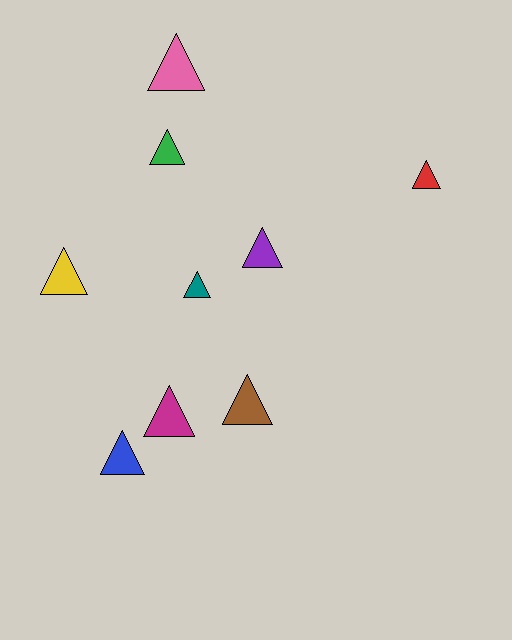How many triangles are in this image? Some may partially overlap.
There are 9 triangles.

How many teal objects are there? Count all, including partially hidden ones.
There is 1 teal object.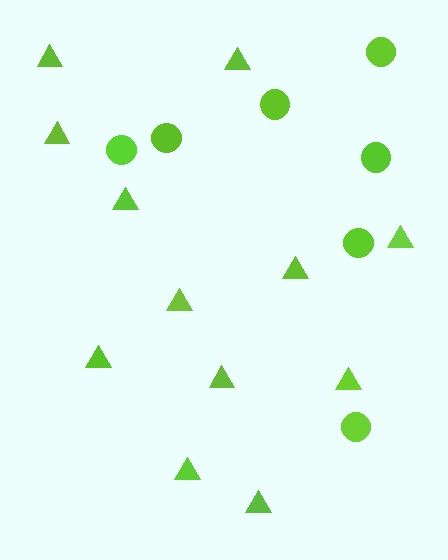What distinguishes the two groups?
There are 2 groups: one group of circles (7) and one group of triangles (12).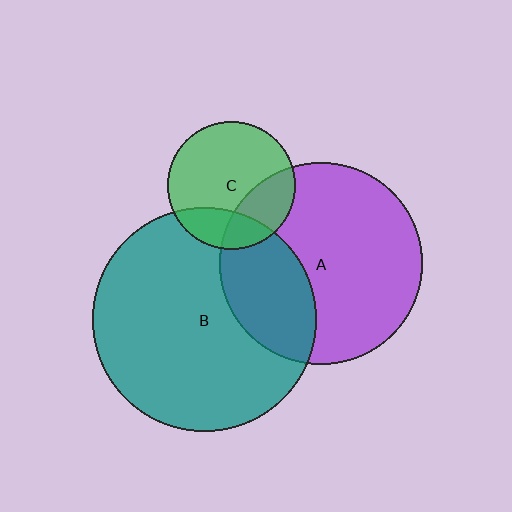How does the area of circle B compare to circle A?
Approximately 1.2 times.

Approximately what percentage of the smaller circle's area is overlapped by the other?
Approximately 20%.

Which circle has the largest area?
Circle B (teal).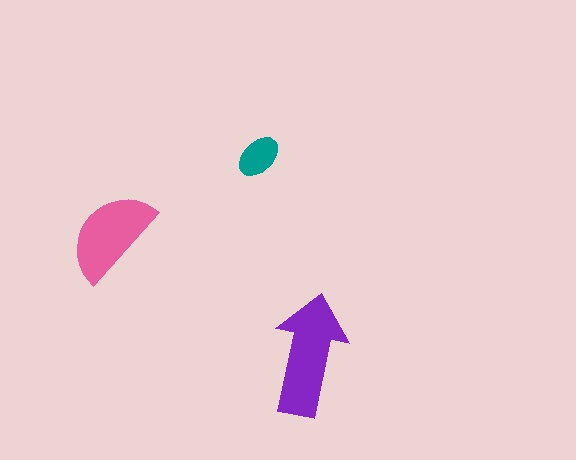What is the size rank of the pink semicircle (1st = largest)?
2nd.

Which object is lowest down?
The purple arrow is bottommost.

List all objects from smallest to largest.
The teal ellipse, the pink semicircle, the purple arrow.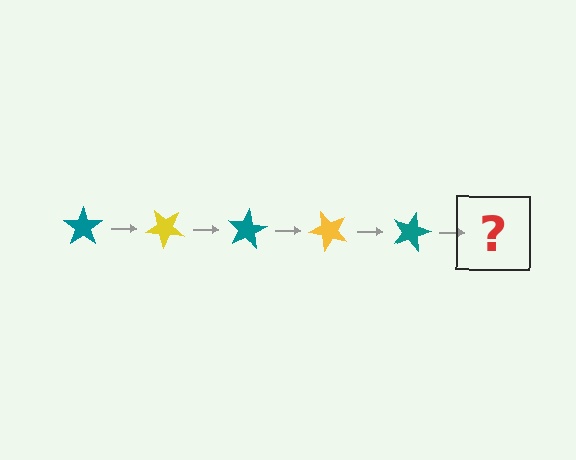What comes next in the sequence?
The next element should be a yellow star, rotated 200 degrees from the start.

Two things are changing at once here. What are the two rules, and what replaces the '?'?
The two rules are that it rotates 40 degrees each step and the color cycles through teal and yellow. The '?' should be a yellow star, rotated 200 degrees from the start.